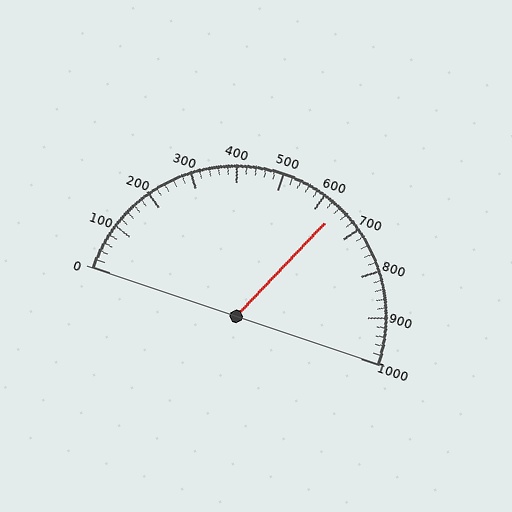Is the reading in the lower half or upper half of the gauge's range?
The reading is in the upper half of the range (0 to 1000).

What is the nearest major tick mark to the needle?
The nearest major tick mark is 600.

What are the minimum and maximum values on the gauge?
The gauge ranges from 0 to 1000.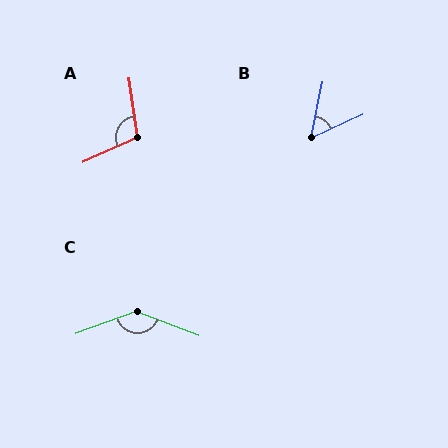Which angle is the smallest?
B, at approximately 54 degrees.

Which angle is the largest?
C, at approximately 139 degrees.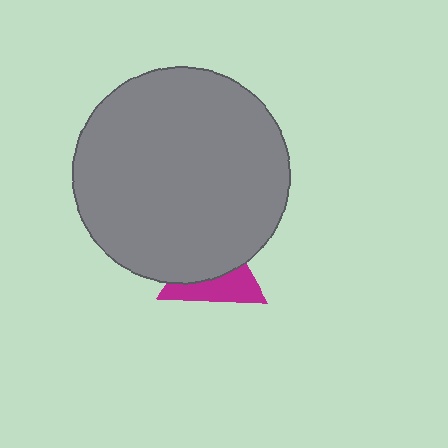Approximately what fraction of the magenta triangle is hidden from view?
Roughly 58% of the magenta triangle is hidden behind the gray circle.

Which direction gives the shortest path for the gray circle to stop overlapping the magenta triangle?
Moving up gives the shortest separation.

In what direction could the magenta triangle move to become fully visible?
The magenta triangle could move down. That would shift it out from behind the gray circle entirely.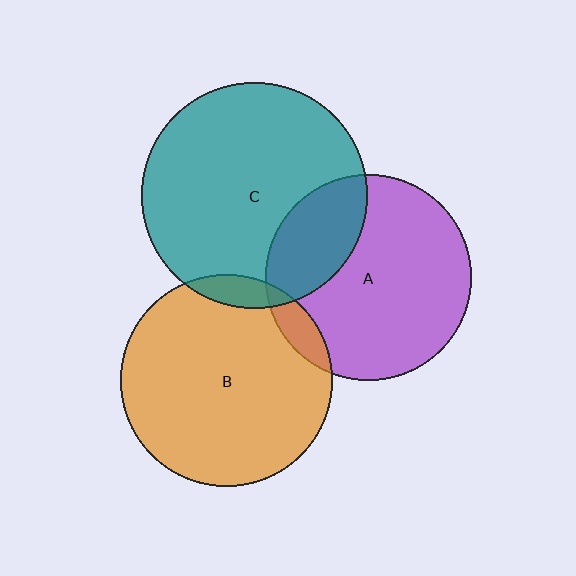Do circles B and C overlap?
Yes.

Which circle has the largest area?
Circle C (teal).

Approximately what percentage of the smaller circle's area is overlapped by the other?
Approximately 5%.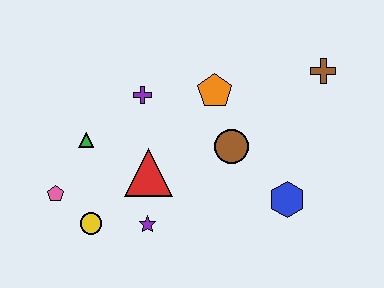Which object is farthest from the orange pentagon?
The pink pentagon is farthest from the orange pentagon.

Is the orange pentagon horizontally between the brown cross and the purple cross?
Yes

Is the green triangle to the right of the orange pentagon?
No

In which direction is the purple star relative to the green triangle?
The purple star is below the green triangle.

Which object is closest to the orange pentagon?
The brown circle is closest to the orange pentagon.